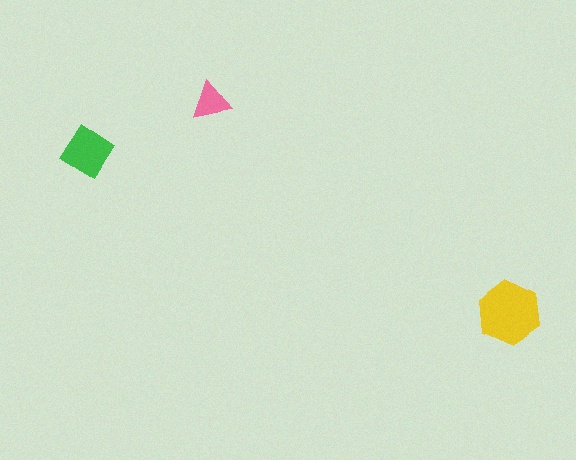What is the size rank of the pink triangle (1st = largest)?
3rd.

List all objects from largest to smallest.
The yellow hexagon, the green diamond, the pink triangle.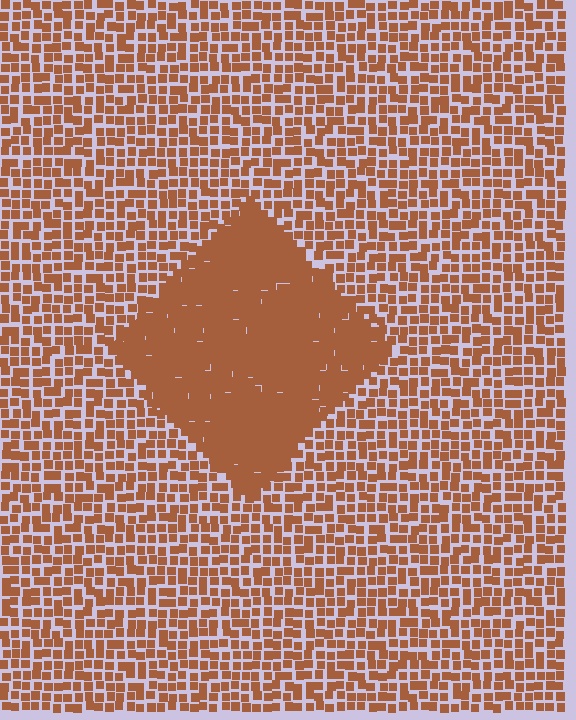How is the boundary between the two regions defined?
The boundary is defined by a change in element density (approximately 2.1x ratio). All elements are the same color, size, and shape.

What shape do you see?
I see a diamond.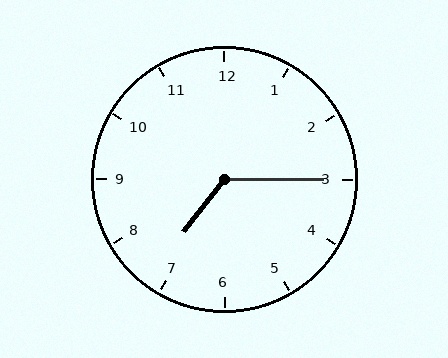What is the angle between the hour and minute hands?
Approximately 128 degrees.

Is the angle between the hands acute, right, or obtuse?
It is obtuse.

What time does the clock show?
7:15.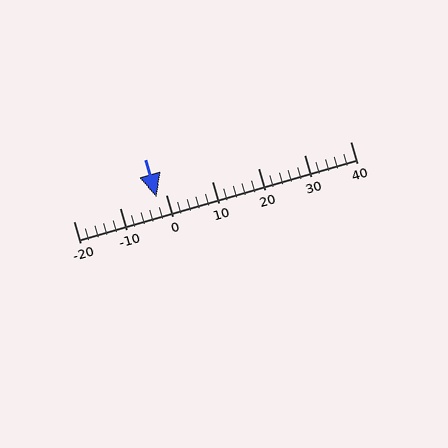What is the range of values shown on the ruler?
The ruler shows values from -20 to 40.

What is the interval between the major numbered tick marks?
The major tick marks are spaced 10 units apart.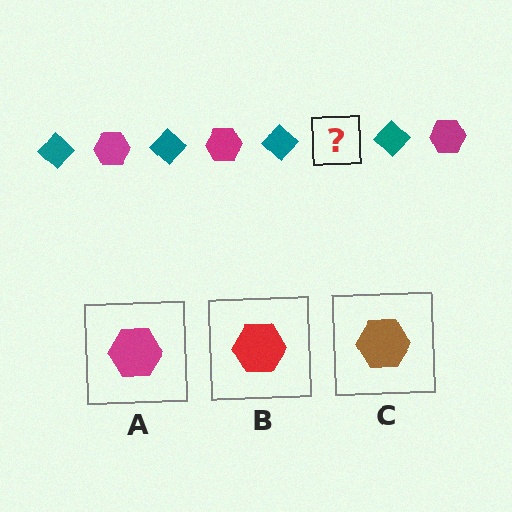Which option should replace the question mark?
Option A.